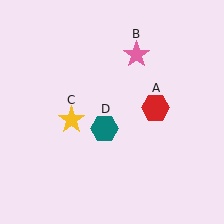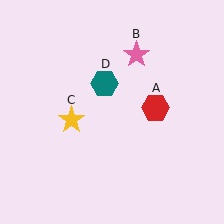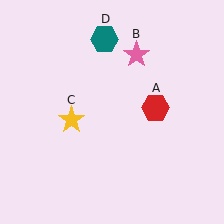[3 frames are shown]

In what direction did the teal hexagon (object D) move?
The teal hexagon (object D) moved up.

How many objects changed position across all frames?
1 object changed position: teal hexagon (object D).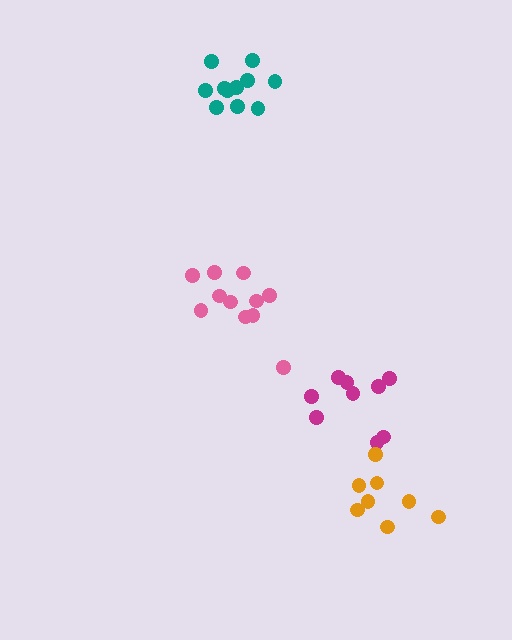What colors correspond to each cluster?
The clusters are colored: pink, teal, magenta, orange.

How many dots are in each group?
Group 1: 11 dots, Group 2: 11 dots, Group 3: 9 dots, Group 4: 8 dots (39 total).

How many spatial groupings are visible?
There are 4 spatial groupings.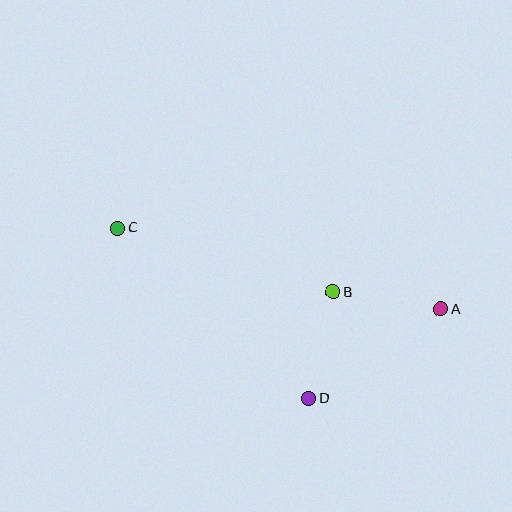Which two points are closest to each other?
Points A and B are closest to each other.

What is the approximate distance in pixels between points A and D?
The distance between A and D is approximately 159 pixels.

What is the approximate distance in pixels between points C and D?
The distance between C and D is approximately 256 pixels.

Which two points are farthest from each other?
Points A and C are farthest from each other.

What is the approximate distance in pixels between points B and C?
The distance between B and C is approximately 225 pixels.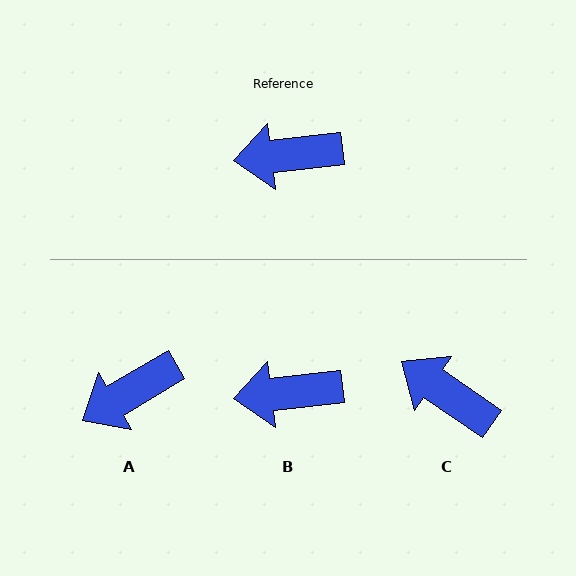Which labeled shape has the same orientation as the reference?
B.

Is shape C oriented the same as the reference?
No, it is off by about 41 degrees.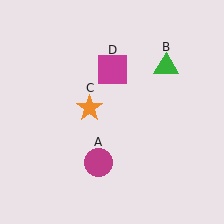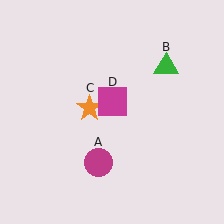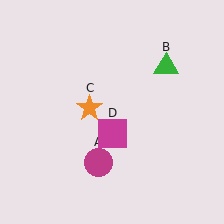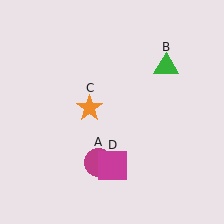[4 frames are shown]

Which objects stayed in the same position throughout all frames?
Magenta circle (object A) and green triangle (object B) and orange star (object C) remained stationary.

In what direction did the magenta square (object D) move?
The magenta square (object D) moved down.